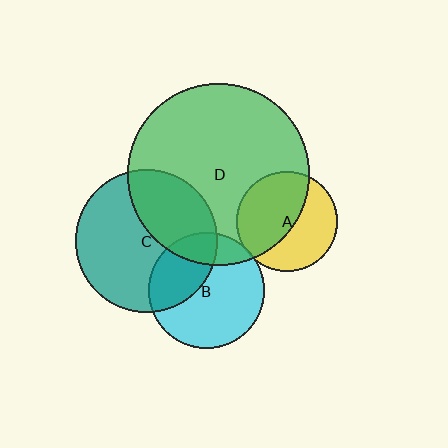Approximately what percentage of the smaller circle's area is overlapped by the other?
Approximately 20%.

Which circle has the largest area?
Circle D (green).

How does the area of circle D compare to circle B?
Approximately 2.4 times.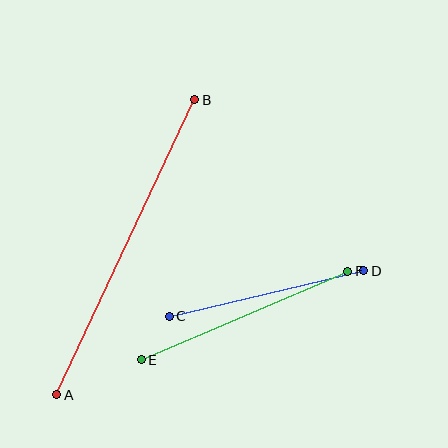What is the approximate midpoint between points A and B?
The midpoint is at approximately (126, 247) pixels.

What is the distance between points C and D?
The distance is approximately 200 pixels.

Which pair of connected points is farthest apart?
Points A and B are farthest apart.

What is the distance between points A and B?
The distance is approximately 326 pixels.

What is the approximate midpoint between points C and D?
The midpoint is at approximately (267, 293) pixels.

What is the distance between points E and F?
The distance is approximately 224 pixels.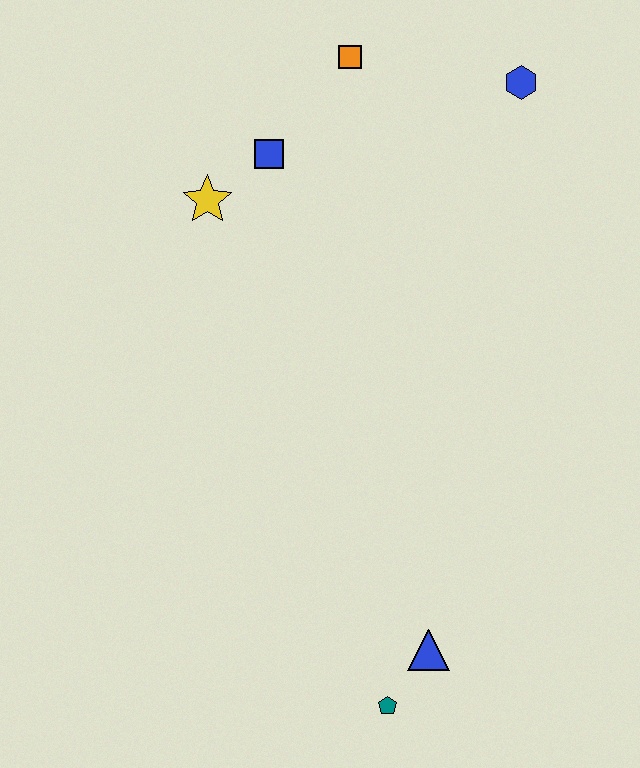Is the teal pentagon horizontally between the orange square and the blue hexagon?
Yes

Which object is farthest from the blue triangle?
The orange square is farthest from the blue triangle.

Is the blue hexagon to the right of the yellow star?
Yes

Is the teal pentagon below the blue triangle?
Yes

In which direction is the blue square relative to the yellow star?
The blue square is to the right of the yellow star.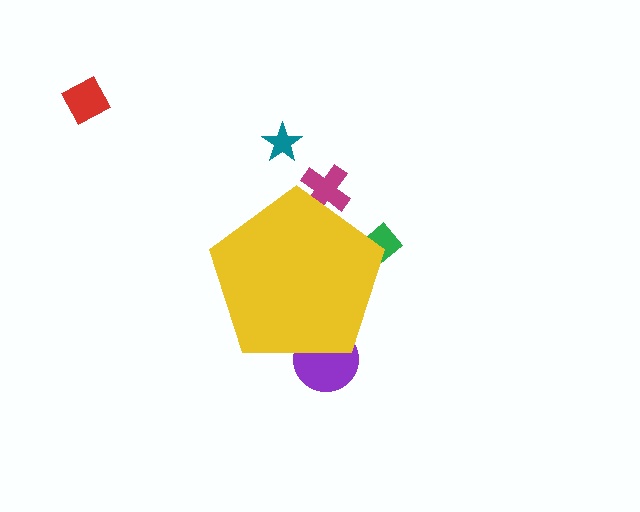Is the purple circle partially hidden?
Yes, the purple circle is partially hidden behind the yellow pentagon.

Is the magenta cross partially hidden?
Yes, the magenta cross is partially hidden behind the yellow pentagon.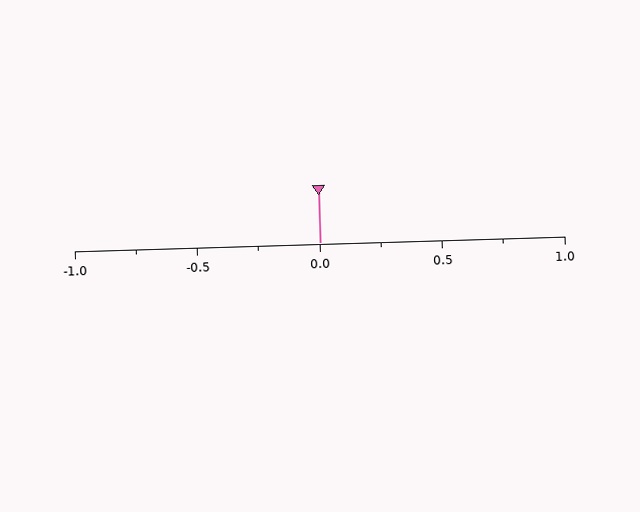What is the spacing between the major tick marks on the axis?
The major ticks are spaced 0.5 apart.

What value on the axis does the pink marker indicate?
The marker indicates approximately 0.